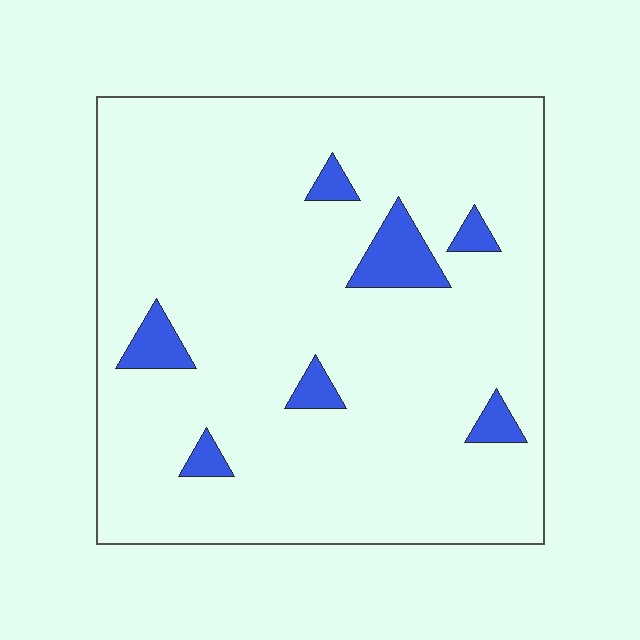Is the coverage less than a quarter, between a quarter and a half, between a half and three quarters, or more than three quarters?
Less than a quarter.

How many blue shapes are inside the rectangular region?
7.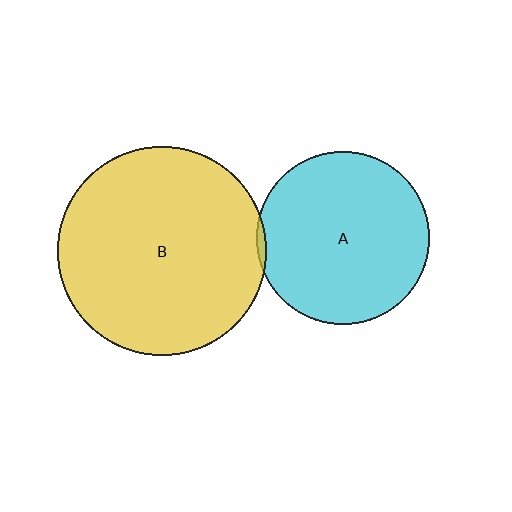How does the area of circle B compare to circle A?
Approximately 1.5 times.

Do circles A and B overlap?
Yes.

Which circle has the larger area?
Circle B (yellow).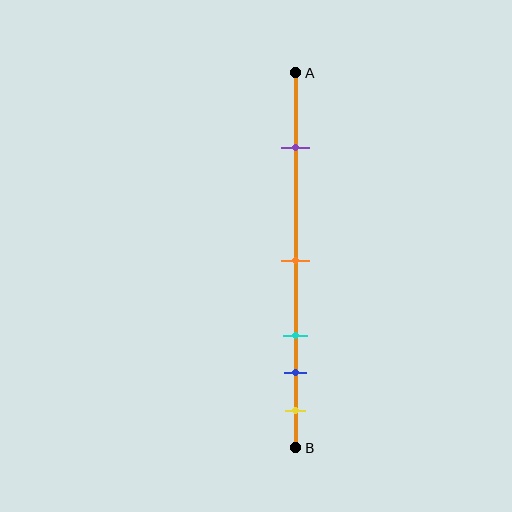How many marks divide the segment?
There are 5 marks dividing the segment.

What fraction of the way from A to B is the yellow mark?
The yellow mark is approximately 90% (0.9) of the way from A to B.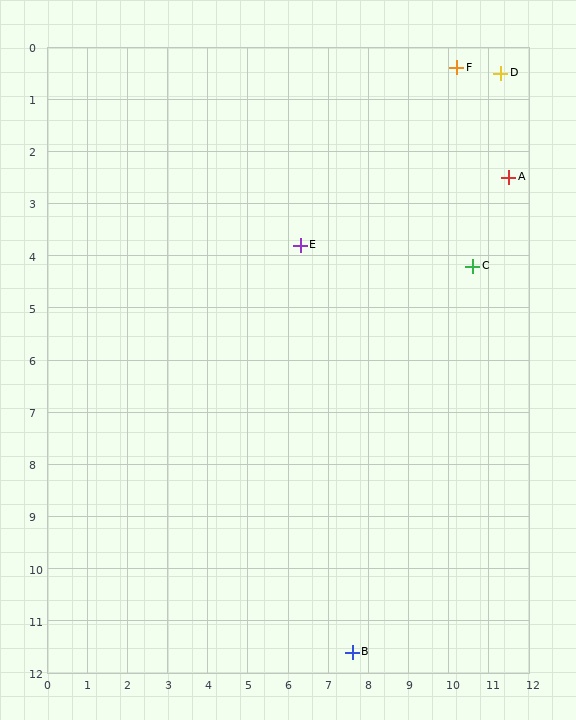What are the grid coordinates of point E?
Point E is at approximately (6.3, 3.8).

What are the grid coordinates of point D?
Point D is at approximately (11.3, 0.5).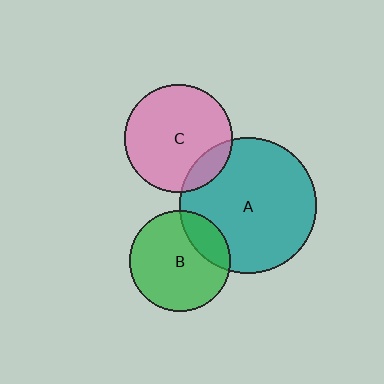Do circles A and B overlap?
Yes.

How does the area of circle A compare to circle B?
Approximately 1.8 times.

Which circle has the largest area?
Circle A (teal).